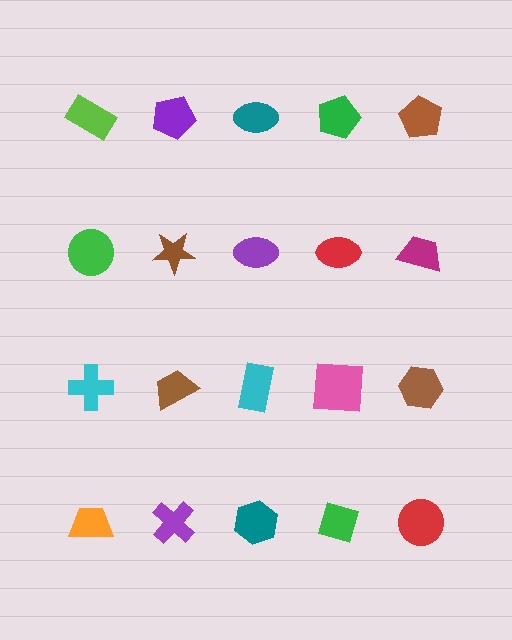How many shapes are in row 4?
5 shapes.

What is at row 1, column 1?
A lime rectangle.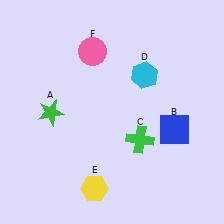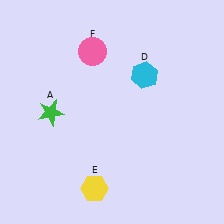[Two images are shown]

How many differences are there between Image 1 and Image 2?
There are 2 differences between the two images.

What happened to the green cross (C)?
The green cross (C) was removed in Image 2. It was in the bottom-right area of Image 1.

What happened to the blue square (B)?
The blue square (B) was removed in Image 2. It was in the bottom-right area of Image 1.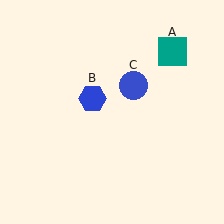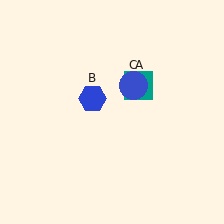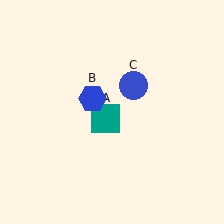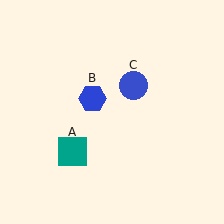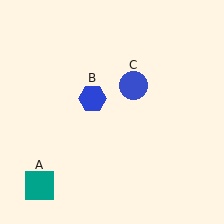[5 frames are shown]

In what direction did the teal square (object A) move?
The teal square (object A) moved down and to the left.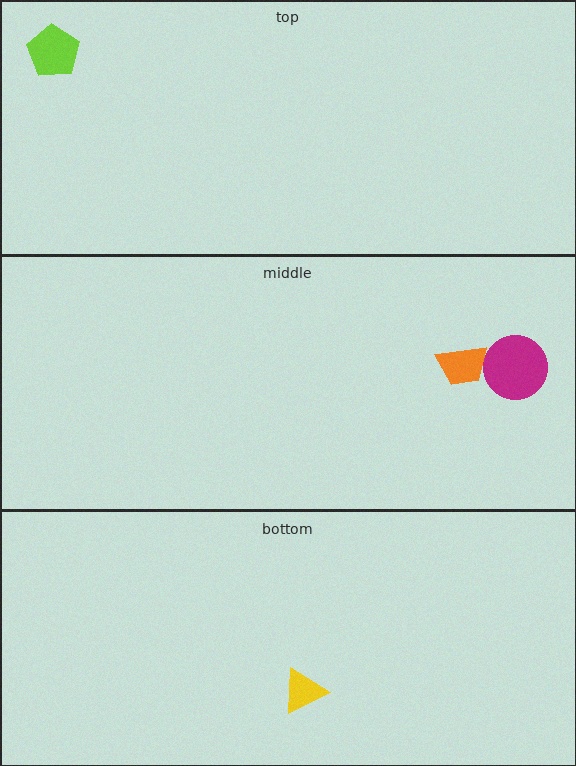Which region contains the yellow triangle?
The bottom region.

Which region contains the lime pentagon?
The top region.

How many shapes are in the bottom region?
1.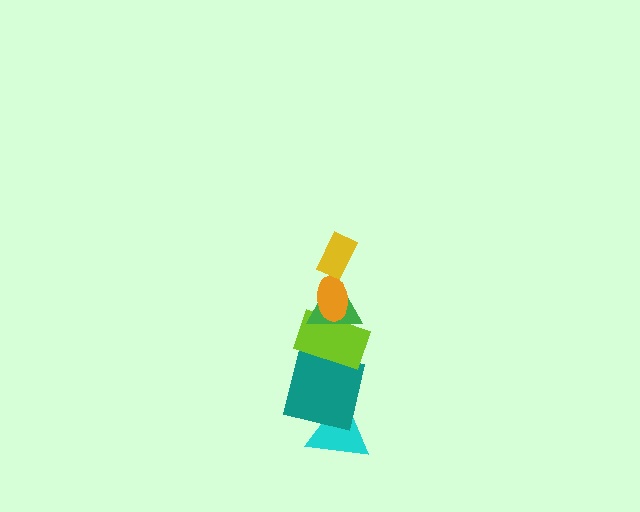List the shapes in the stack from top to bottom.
From top to bottom: the yellow rectangle, the orange ellipse, the green triangle, the lime rectangle, the teal square, the cyan triangle.